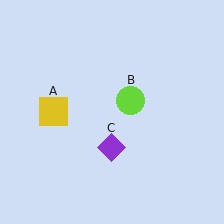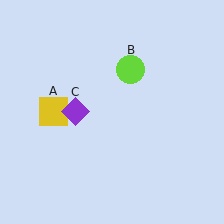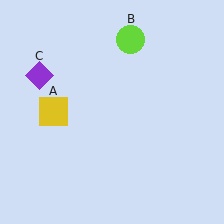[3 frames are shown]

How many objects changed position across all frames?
2 objects changed position: lime circle (object B), purple diamond (object C).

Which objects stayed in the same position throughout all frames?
Yellow square (object A) remained stationary.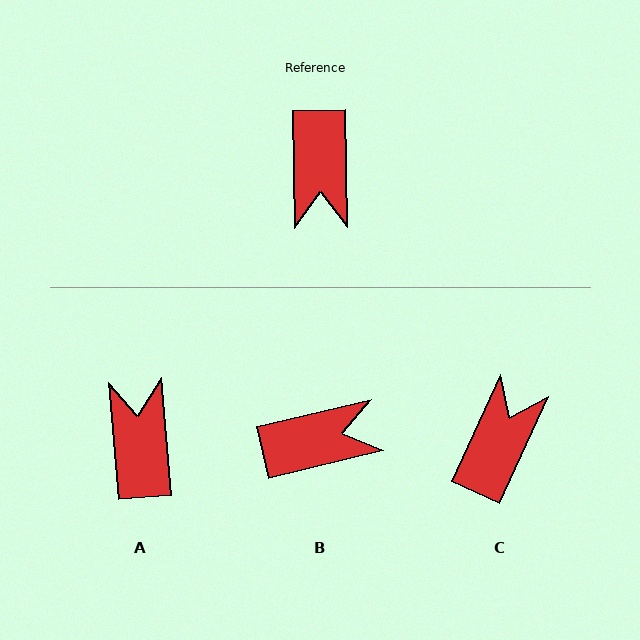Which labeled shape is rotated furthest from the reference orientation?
A, about 176 degrees away.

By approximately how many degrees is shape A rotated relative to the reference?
Approximately 176 degrees clockwise.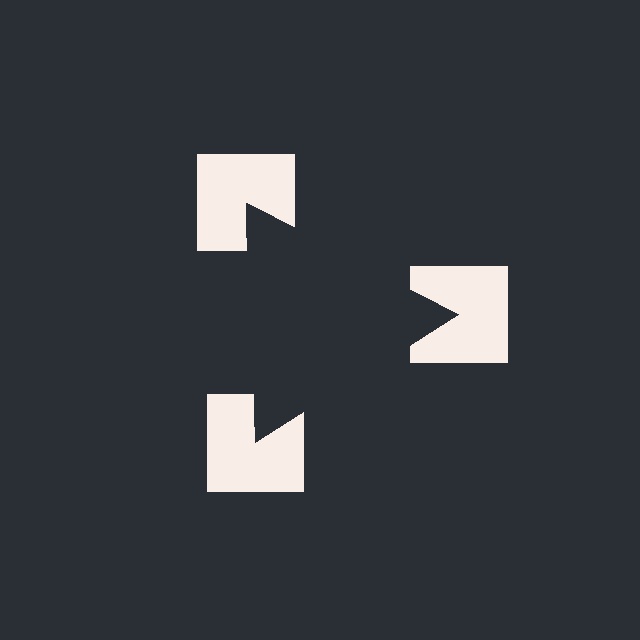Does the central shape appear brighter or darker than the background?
It typically appears slightly darker than the background, even though no actual brightness change is drawn.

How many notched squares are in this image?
There are 3 — one at each vertex of the illusory triangle.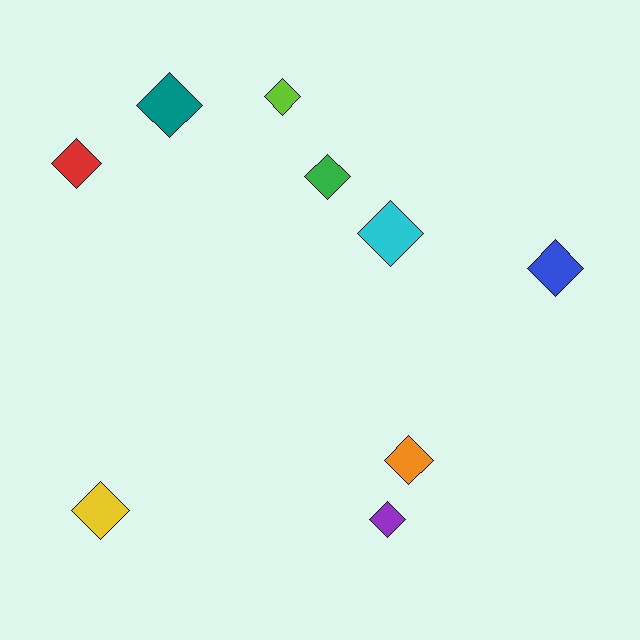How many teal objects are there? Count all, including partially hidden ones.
There is 1 teal object.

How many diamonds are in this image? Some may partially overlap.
There are 9 diamonds.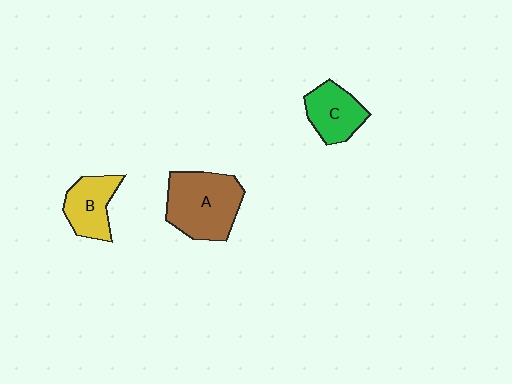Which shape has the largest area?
Shape A (brown).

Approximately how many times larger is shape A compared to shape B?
Approximately 1.6 times.